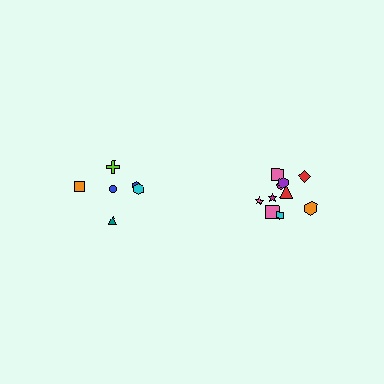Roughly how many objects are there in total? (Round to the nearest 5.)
Roughly 15 objects in total.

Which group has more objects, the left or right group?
The right group.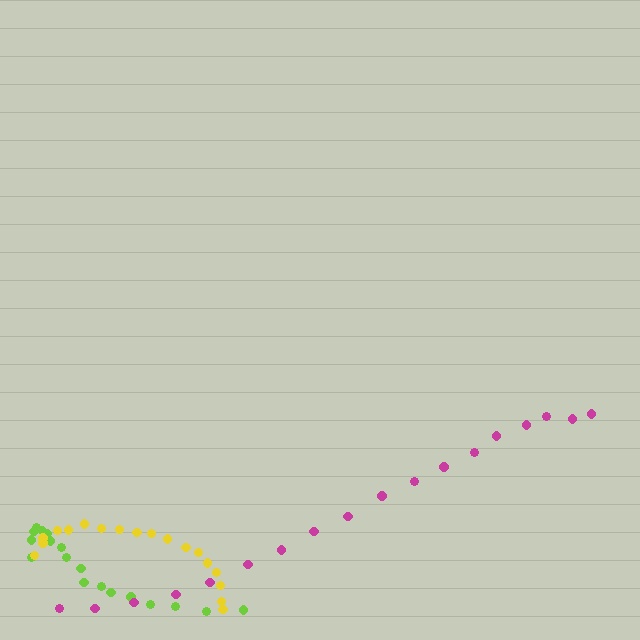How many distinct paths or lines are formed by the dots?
There are 3 distinct paths.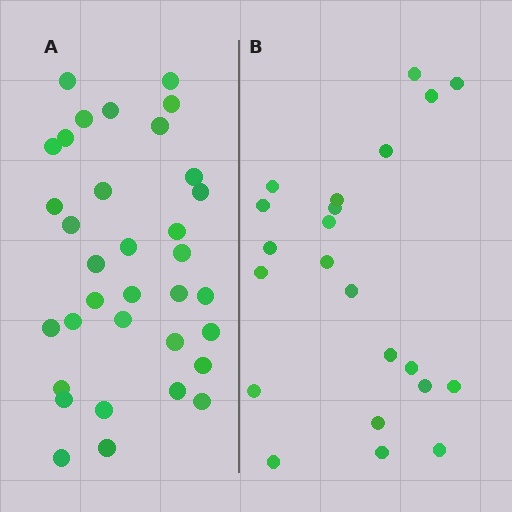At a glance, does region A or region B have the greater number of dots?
Region A (the left region) has more dots.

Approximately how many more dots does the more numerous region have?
Region A has roughly 12 or so more dots than region B.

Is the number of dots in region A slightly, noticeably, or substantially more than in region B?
Region A has substantially more. The ratio is roughly 1.5 to 1.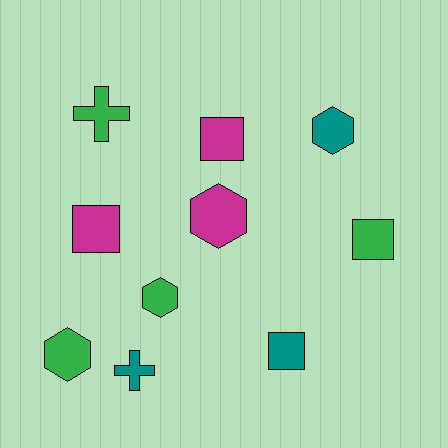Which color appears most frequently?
Green, with 4 objects.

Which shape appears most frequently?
Hexagon, with 4 objects.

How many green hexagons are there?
There are 2 green hexagons.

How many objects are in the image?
There are 10 objects.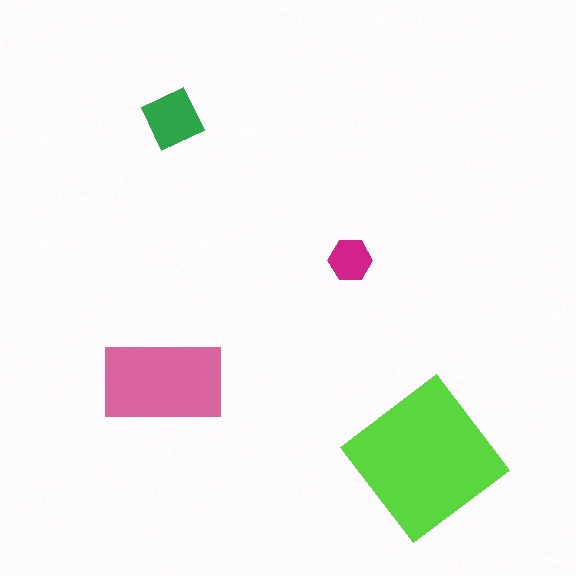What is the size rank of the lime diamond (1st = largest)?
1st.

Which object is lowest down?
The lime diamond is bottommost.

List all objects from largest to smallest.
The lime diamond, the pink rectangle, the green diamond, the magenta hexagon.